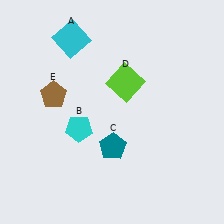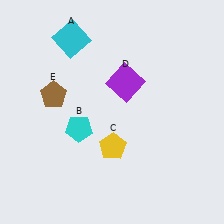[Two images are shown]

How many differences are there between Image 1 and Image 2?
There are 2 differences between the two images.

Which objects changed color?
C changed from teal to yellow. D changed from lime to purple.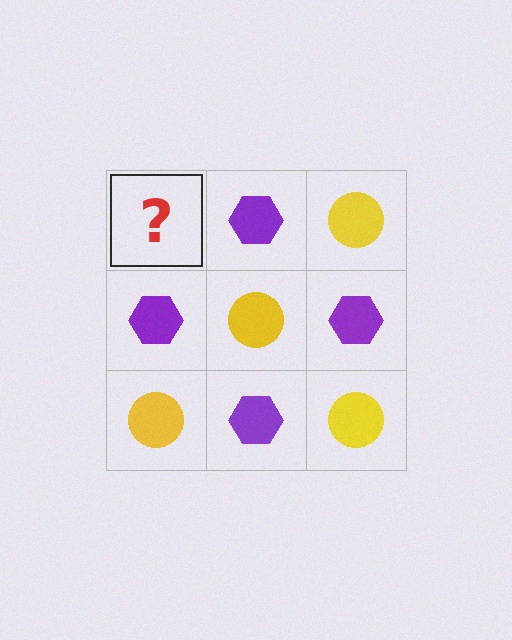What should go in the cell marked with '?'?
The missing cell should contain a yellow circle.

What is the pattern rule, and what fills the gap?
The rule is that it alternates yellow circle and purple hexagon in a checkerboard pattern. The gap should be filled with a yellow circle.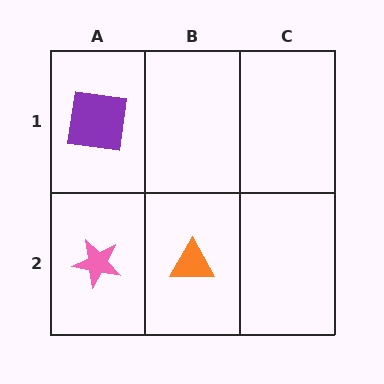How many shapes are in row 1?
1 shape.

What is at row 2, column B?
An orange triangle.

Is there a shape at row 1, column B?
No, that cell is empty.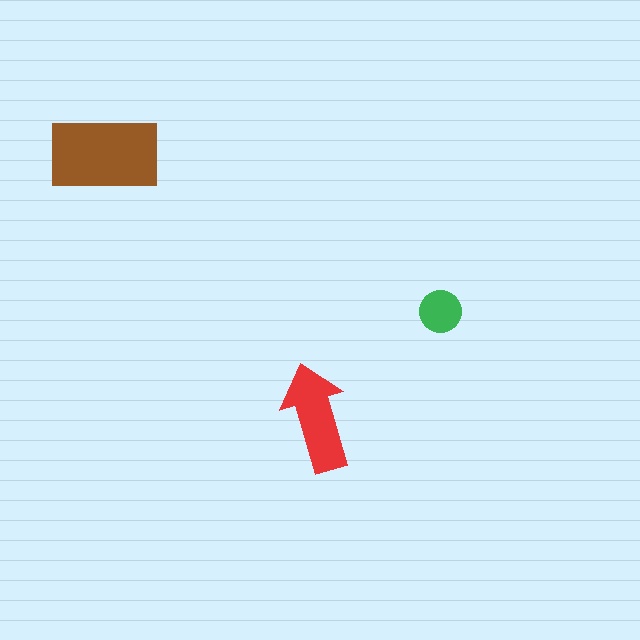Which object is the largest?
The brown rectangle.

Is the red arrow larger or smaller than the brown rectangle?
Smaller.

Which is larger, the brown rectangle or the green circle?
The brown rectangle.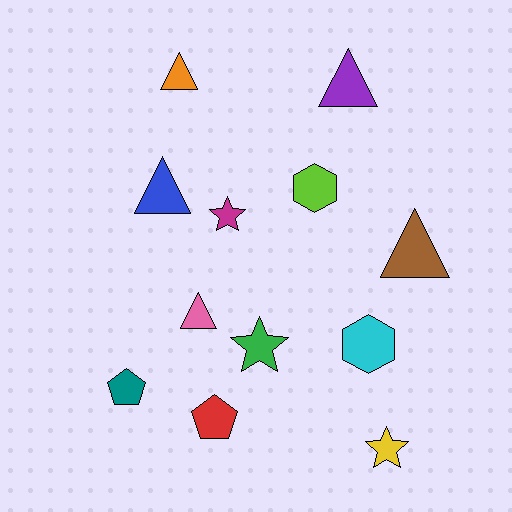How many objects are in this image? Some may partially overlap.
There are 12 objects.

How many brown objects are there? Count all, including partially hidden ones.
There is 1 brown object.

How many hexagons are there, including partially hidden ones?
There are 2 hexagons.